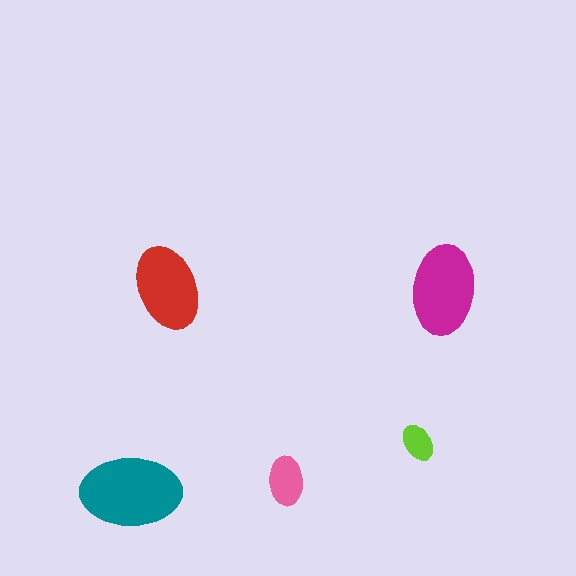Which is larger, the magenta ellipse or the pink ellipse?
The magenta one.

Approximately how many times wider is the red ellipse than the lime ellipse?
About 2 times wider.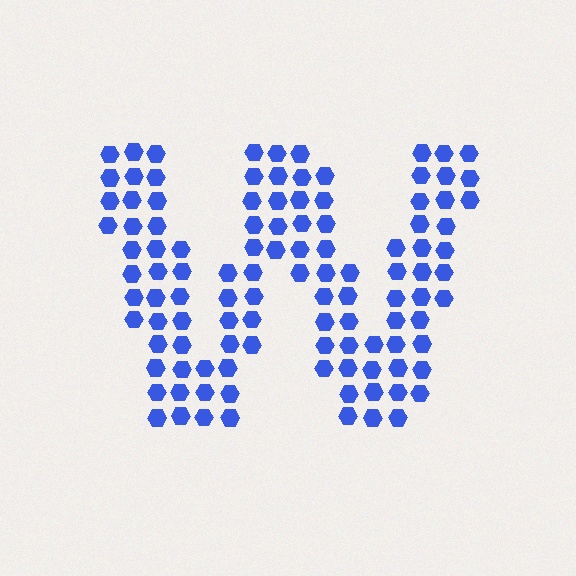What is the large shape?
The large shape is the letter W.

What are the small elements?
The small elements are hexagons.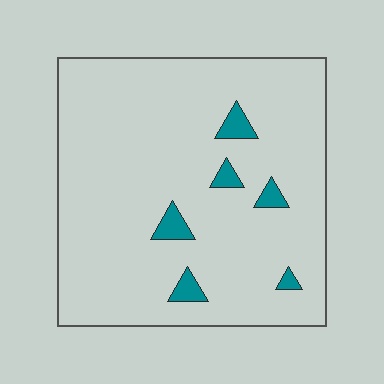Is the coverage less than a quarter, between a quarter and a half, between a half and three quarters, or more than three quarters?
Less than a quarter.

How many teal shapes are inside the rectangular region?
6.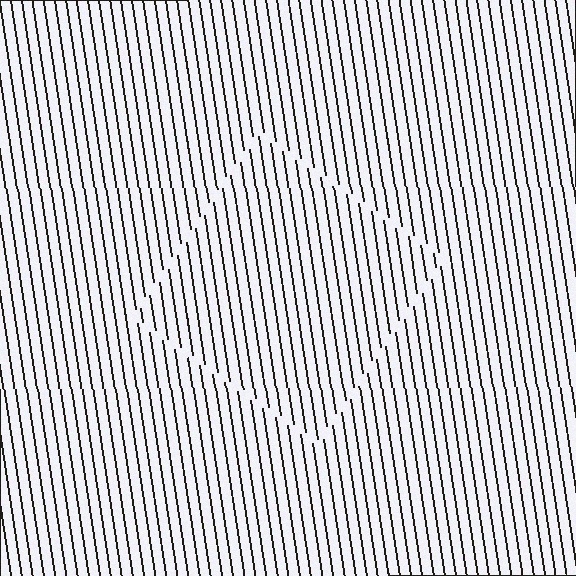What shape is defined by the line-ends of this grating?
An illusory square. The interior of the shape contains the same grating, shifted by half a period — the contour is defined by the phase discontinuity where line-ends from the inner and outer gratings abut.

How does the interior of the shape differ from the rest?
The interior of the shape contains the same grating, shifted by half a period — the contour is defined by the phase discontinuity where line-ends from the inner and outer gratings abut.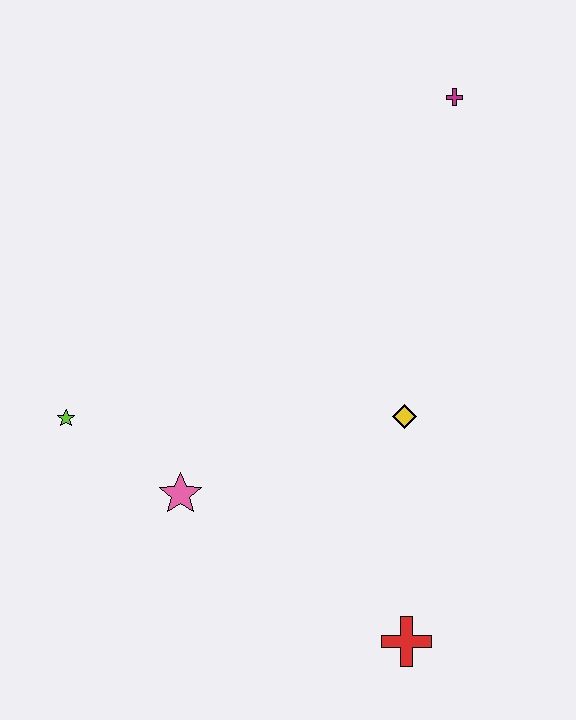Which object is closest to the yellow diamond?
The red cross is closest to the yellow diamond.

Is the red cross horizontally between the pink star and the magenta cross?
Yes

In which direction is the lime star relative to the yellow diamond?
The lime star is to the left of the yellow diamond.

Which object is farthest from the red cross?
The magenta cross is farthest from the red cross.